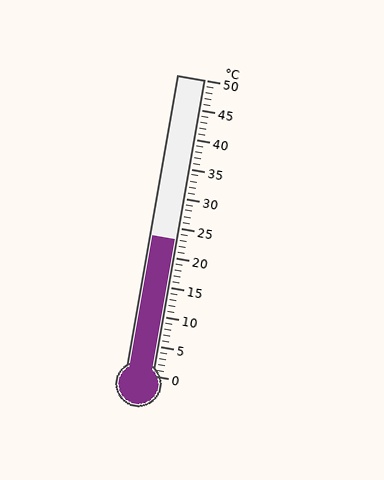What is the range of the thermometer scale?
The thermometer scale ranges from 0°C to 50°C.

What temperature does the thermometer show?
The thermometer shows approximately 23°C.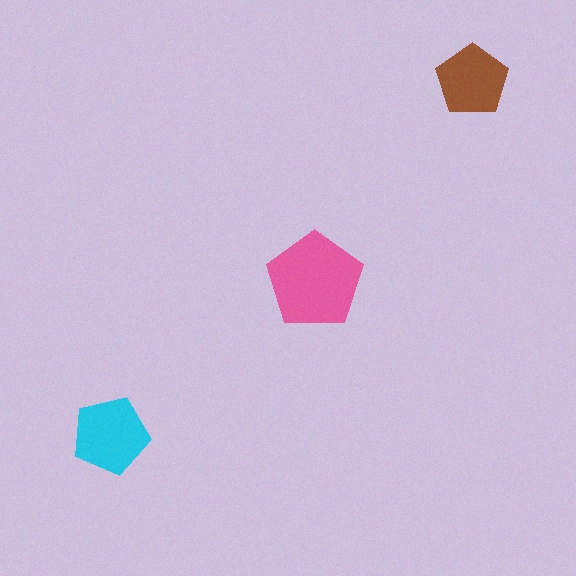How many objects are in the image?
There are 3 objects in the image.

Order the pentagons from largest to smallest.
the pink one, the cyan one, the brown one.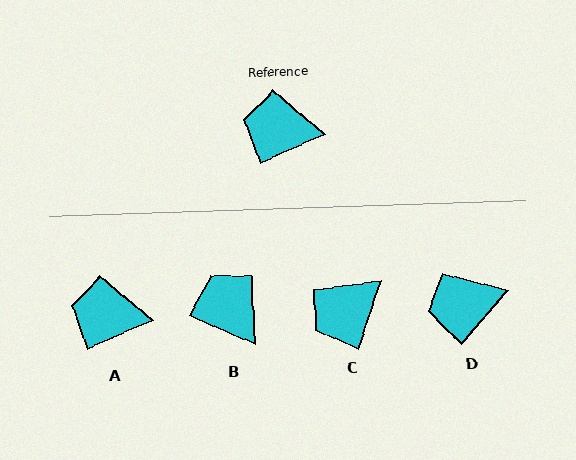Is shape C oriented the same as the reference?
No, it is off by about 47 degrees.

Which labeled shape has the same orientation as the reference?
A.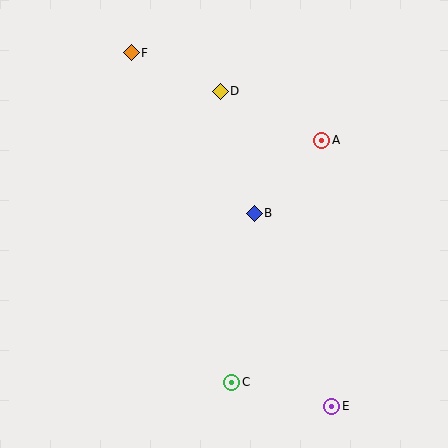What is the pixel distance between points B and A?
The distance between B and A is 100 pixels.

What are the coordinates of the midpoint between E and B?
The midpoint between E and B is at (293, 310).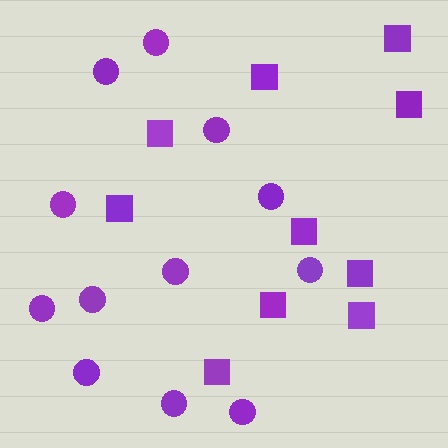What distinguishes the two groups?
There are 2 groups: one group of squares (10) and one group of circles (12).